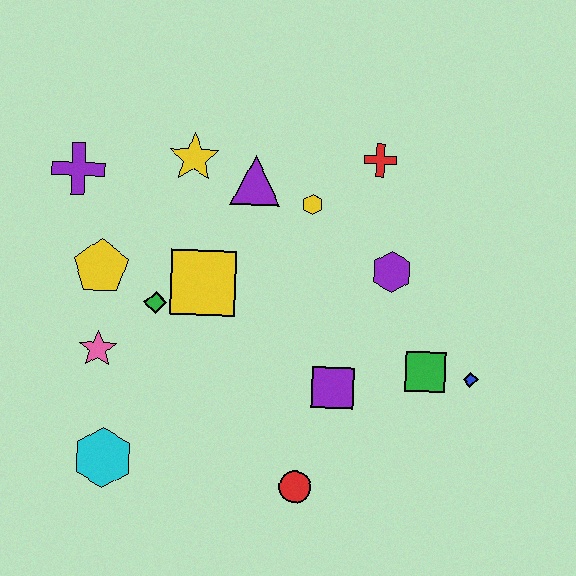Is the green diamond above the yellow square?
No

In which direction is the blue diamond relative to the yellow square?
The blue diamond is to the right of the yellow square.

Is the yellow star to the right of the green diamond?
Yes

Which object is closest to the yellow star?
The purple triangle is closest to the yellow star.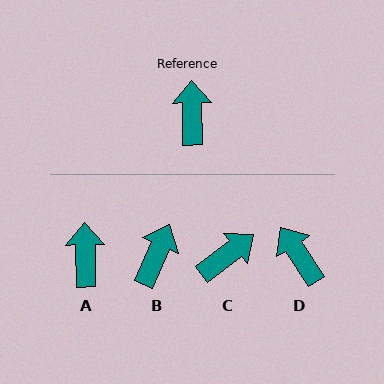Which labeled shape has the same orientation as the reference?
A.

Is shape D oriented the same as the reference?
No, it is off by about 32 degrees.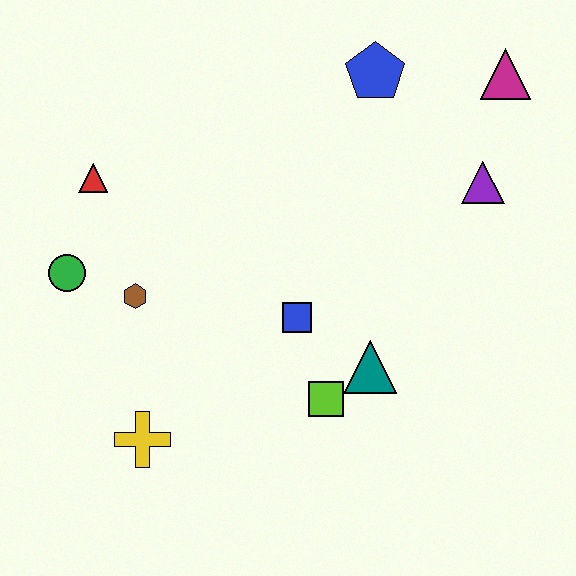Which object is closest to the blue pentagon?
The magenta triangle is closest to the blue pentagon.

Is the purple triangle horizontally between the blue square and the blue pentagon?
No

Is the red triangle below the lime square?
No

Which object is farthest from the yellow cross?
The magenta triangle is farthest from the yellow cross.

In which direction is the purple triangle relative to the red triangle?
The purple triangle is to the right of the red triangle.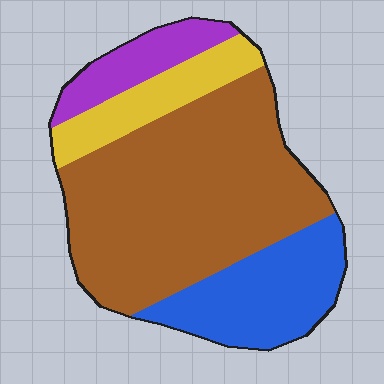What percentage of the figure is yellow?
Yellow takes up less than a sixth of the figure.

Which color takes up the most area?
Brown, at roughly 55%.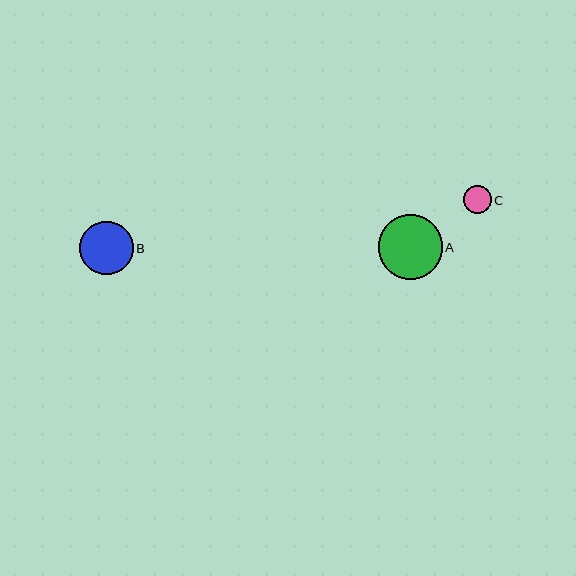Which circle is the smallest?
Circle C is the smallest with a size of approximately 28 pixels.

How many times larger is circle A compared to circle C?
Circle A is approximately 2.3 times the size of circle C.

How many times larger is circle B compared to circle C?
Circle B is approximately 1.9 times the size of circle C.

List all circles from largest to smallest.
From largest to smallest: A, B, C.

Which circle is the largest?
Circle A is the largest with a size of approximately 64 pixels.